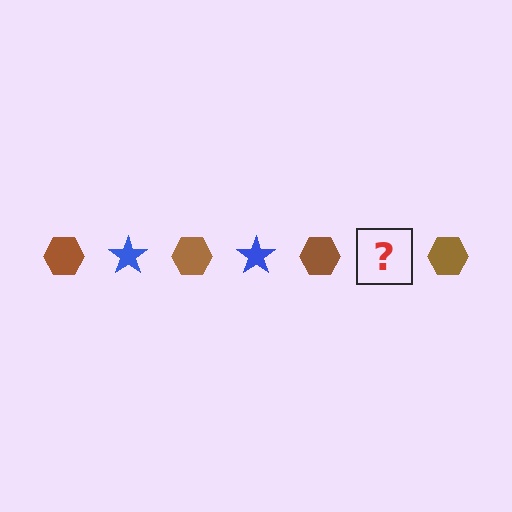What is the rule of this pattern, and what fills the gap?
The rule is that the pattern alternates between brown hexagon and blue star. The gap should be filled with a blue star.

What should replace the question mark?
The question mark should be replaced with a blue star.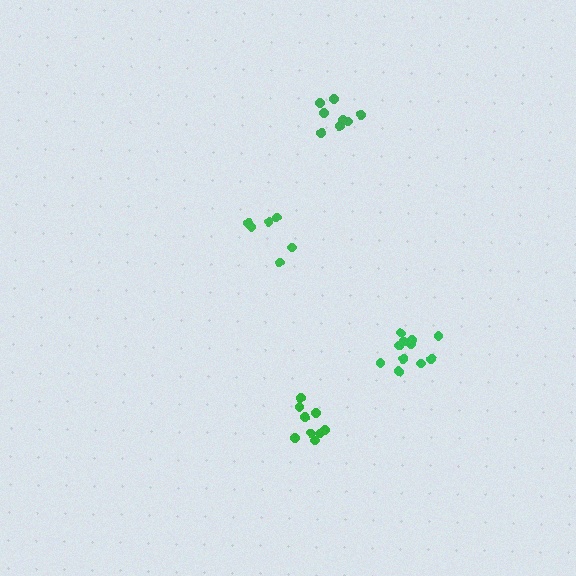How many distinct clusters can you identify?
There are 4 distinct clusters.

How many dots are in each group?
Group 1: 6 dots, Group 2: 9 dots, Group 3: 11 dots, Group 4: 8 dots (34 total).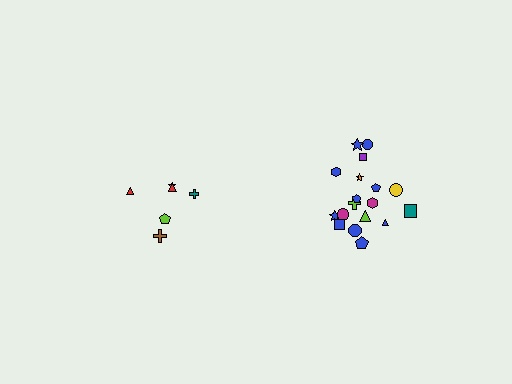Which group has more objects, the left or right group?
The right group.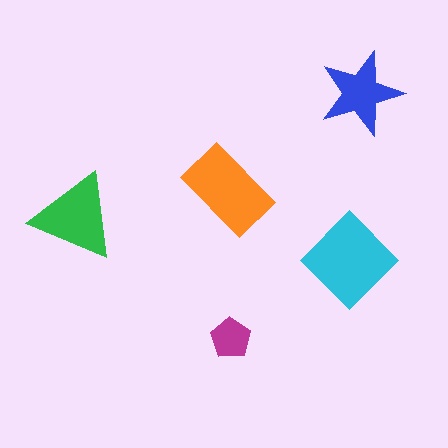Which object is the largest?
The cyan diamond.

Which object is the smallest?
The magenta pentagon.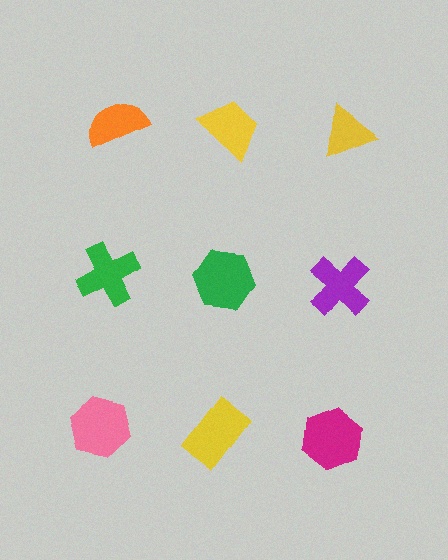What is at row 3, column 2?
A yellow rectangle.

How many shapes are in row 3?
3 shapes.